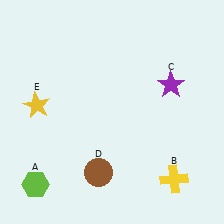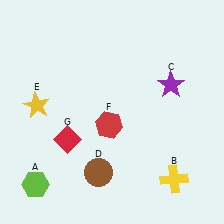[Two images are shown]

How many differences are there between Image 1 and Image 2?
There are 2 differences between the two images.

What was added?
A red hexagon (F), a red diamond (G) were added in Image 2.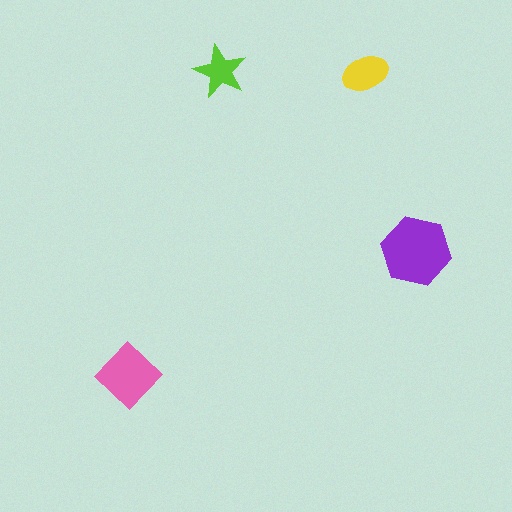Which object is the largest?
The purple hexagon.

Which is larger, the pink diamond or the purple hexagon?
The purple hexagon.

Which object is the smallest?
The lime star.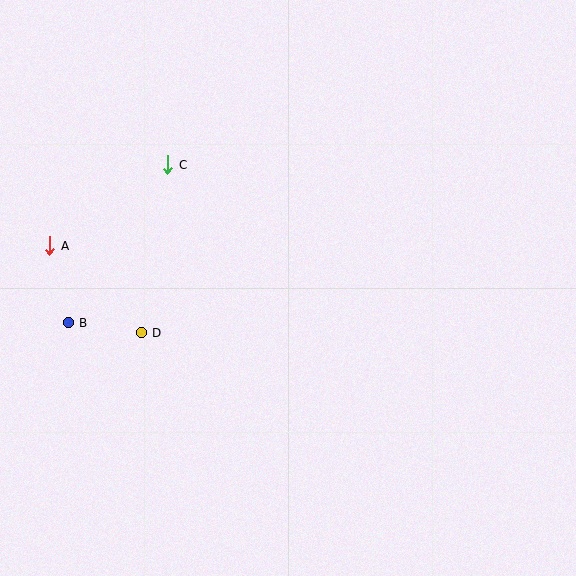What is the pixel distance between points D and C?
The distance between D and C is 170 pixels.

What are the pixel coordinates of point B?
Point B is at (68, 323).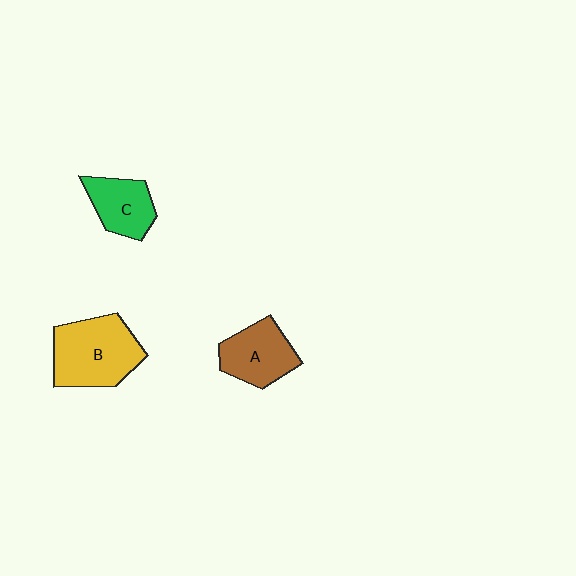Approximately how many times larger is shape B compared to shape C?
Approximately 1.6 times.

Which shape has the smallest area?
Shape C (green).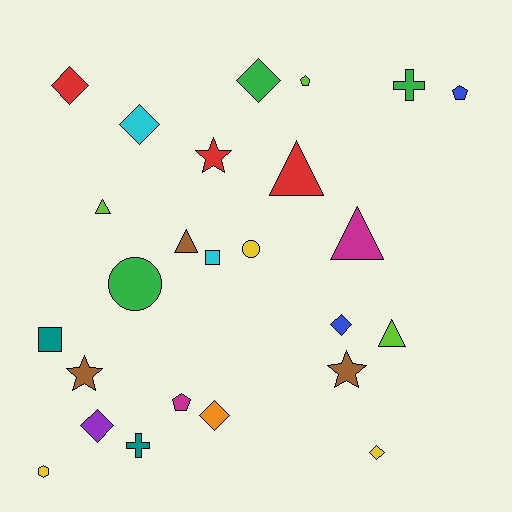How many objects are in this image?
There are 25 objects.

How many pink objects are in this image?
There are no pink objects.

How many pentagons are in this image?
There are 3 pentagons.